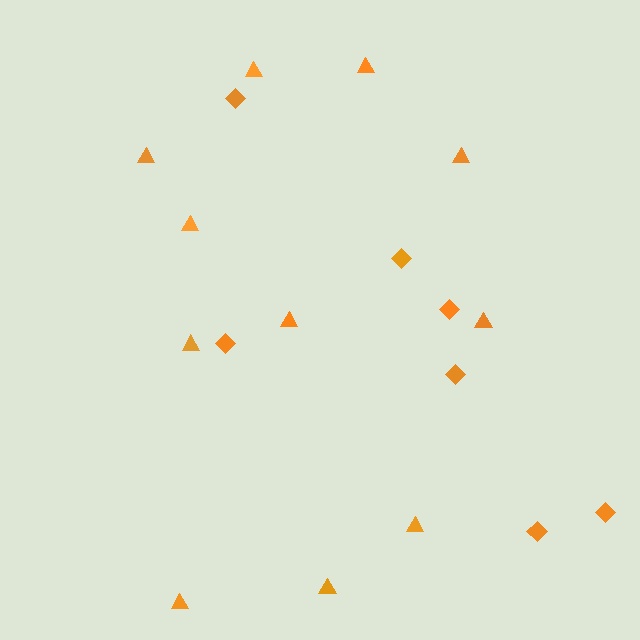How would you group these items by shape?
There are 2 groups: one group of triangles (11) and one group of diamonds (7).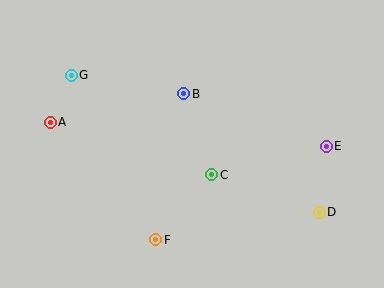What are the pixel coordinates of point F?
Point F is at (156, 240).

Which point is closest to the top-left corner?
Point G is closest to the top-left corner.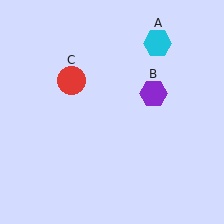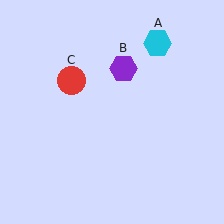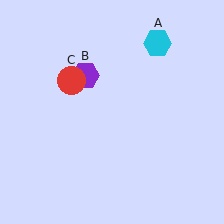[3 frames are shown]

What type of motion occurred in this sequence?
The purple hexagon (object B) rotated counterclockwise around the center of the scene.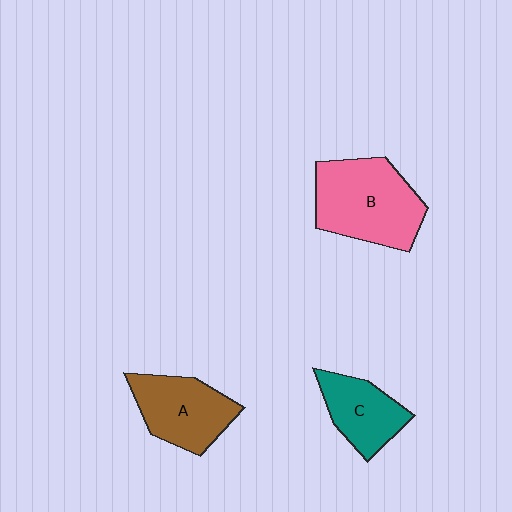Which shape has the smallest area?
Shape C (teal).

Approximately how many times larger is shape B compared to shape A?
Approximately 1.3 times.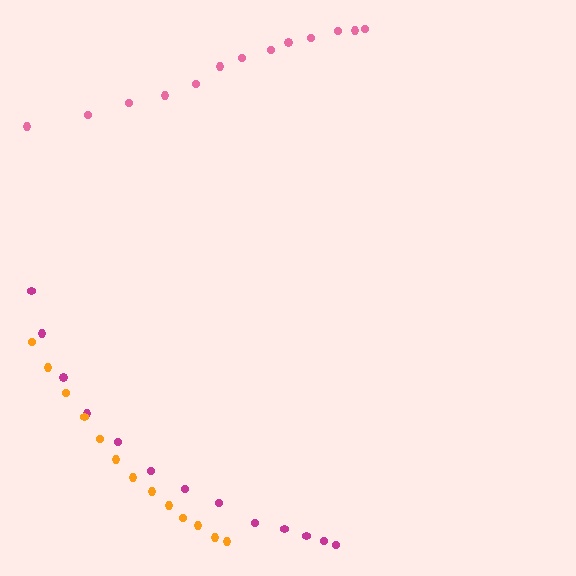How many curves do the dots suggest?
There are 3 distinct paths.